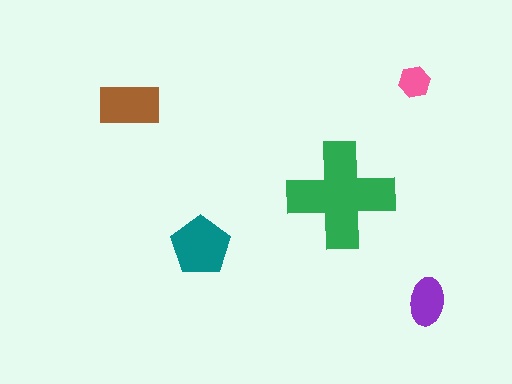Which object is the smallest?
The pink hexagon.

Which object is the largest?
The green cross.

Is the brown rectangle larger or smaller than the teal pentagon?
Smaller.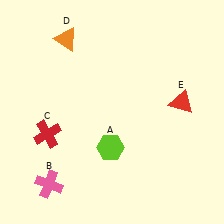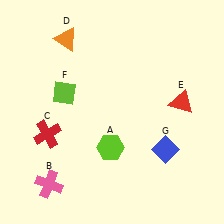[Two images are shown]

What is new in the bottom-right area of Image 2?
A blue diamond (G) was added in the bottom-right area of Image 2.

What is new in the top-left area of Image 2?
A lime diamond (F) was added in the top-left area of Image 2.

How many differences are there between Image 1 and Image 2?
There are 2 differences between the two images.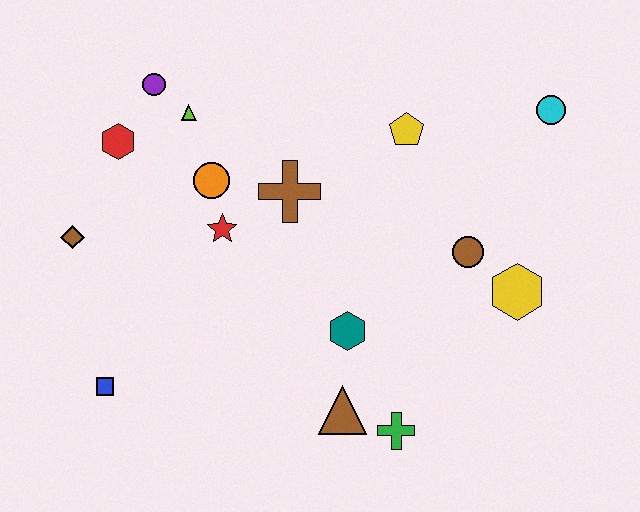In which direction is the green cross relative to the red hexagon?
The green cross is below the red hexagon.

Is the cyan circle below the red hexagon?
No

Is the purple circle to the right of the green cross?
No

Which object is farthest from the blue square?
The cyan circle is farthest from the blue square.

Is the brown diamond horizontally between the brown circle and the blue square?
No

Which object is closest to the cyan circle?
The yellow pentagon is closest to the cyan circle.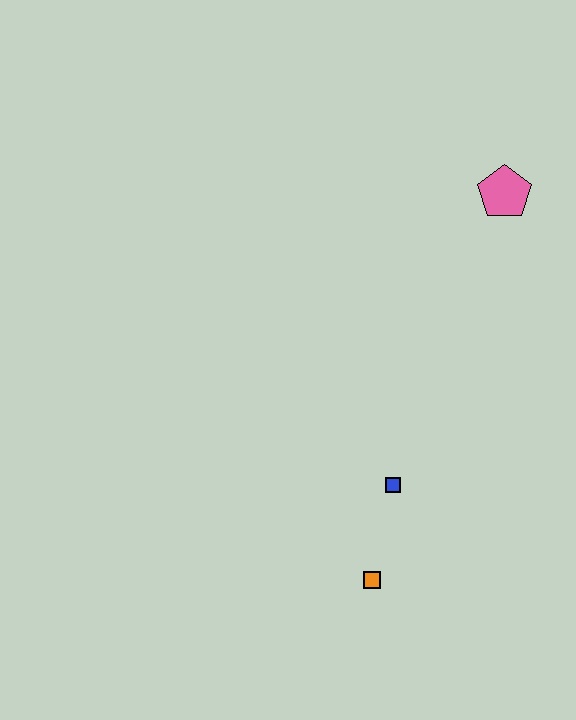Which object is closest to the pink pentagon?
The blue square is closest to the pink pentagon.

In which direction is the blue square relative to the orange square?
The blue square is above the orange square.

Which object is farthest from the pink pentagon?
The orange square is farthest from the pink pentagon.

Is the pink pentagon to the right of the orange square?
Yes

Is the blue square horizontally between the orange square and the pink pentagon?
Yes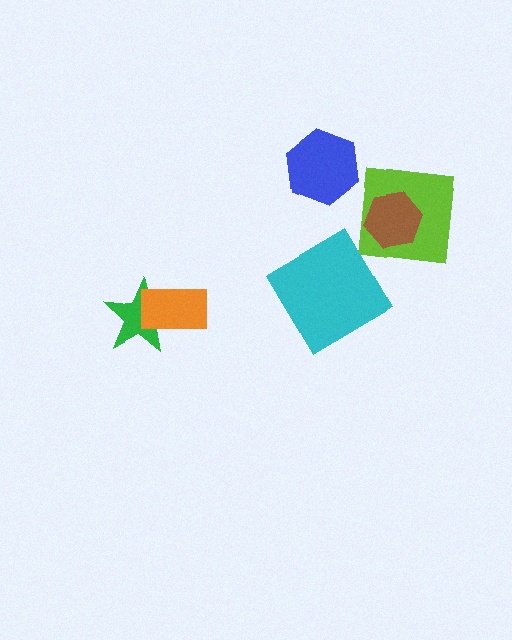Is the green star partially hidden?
Yes, it is partially covered by another shape.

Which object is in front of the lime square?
The brown hexagon is in front of the lime square.